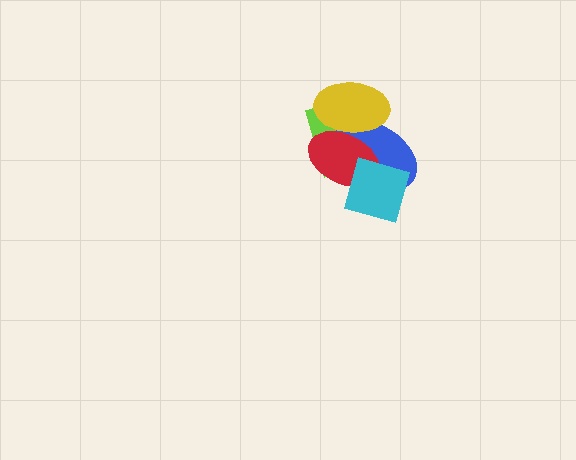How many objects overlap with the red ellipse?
4 objects overlap with the red ellipse.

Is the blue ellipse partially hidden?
Yes, it is partially covered by another shape.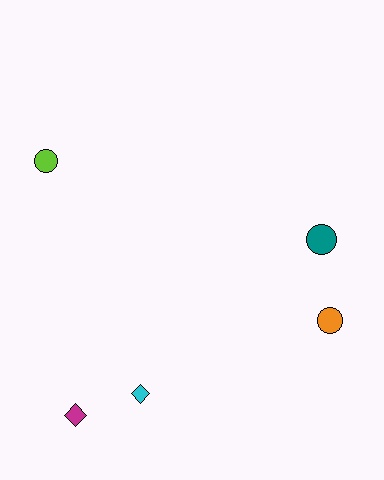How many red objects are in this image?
There are no red objects.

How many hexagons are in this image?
There are no hexagons.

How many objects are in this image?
There are 5 objects.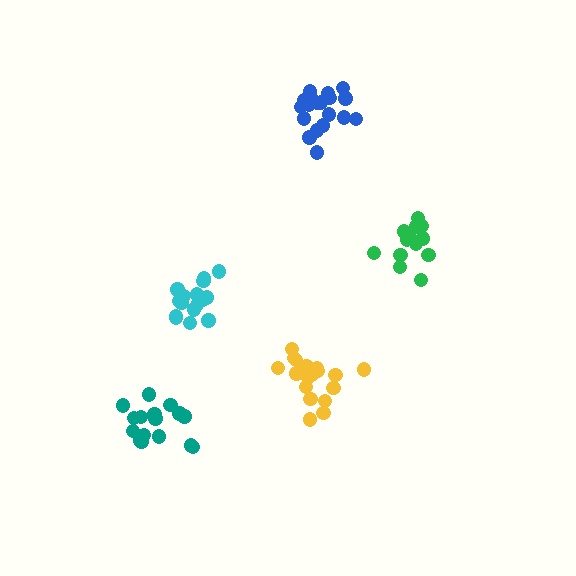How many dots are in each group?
Group 1: 17 dots, Group 2: 18 dots, Group 3: 14 dots, Group 4: 16 dots, Group 5: 19 dots (84 total).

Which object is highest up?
The blue cluster is topmost.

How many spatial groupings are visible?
There are 5 spatial groupings.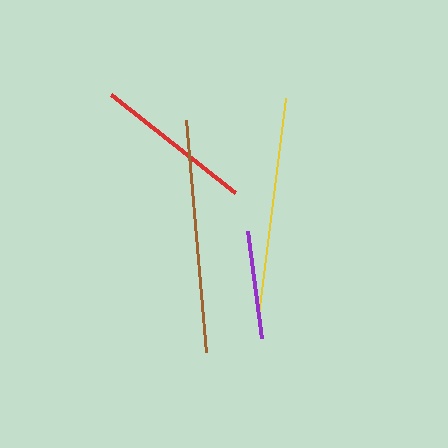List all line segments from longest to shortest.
From longest to shortest: brown, yellow, red, purple.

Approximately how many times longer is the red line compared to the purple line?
The red line is approximately 1.5 times the length of the purple line.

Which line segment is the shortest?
The purple line is the shortest at approximately 108 pixels.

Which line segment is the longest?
The brown line is the longest at approximately 233 pixels.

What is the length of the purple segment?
The purple segment is approximately 108 pixels long.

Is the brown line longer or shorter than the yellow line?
The brown line is longer than the yellow line.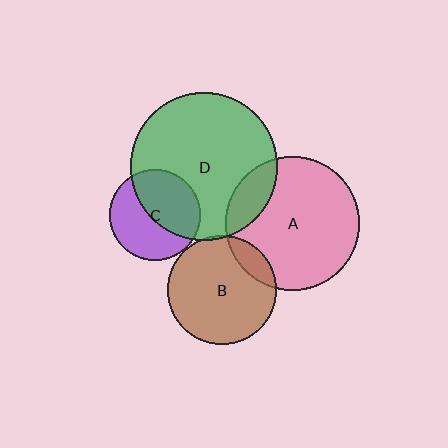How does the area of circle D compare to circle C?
Approximately 2.6 times.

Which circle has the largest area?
Circle D (green).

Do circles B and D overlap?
Yes.